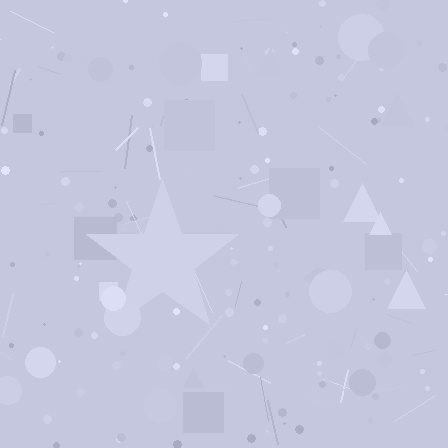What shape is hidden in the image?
A star is hidden in the image.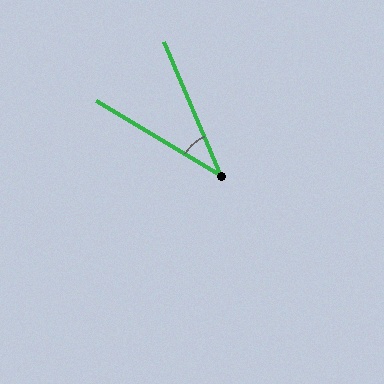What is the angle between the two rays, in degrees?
Approximately 36 degrees.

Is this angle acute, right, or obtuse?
It is acute.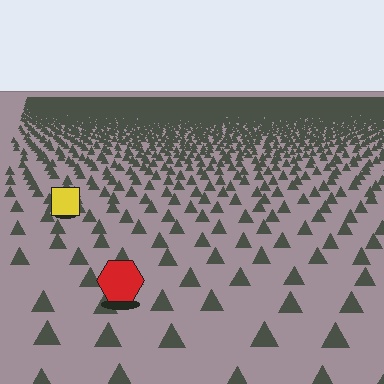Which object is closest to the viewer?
The red hexagon is closest. The texture marks near it are larger and more spread out.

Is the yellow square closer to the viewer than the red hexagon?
No. The red hexagon is closer — you can tell from the texture gradient: the ground texture is coarser near it.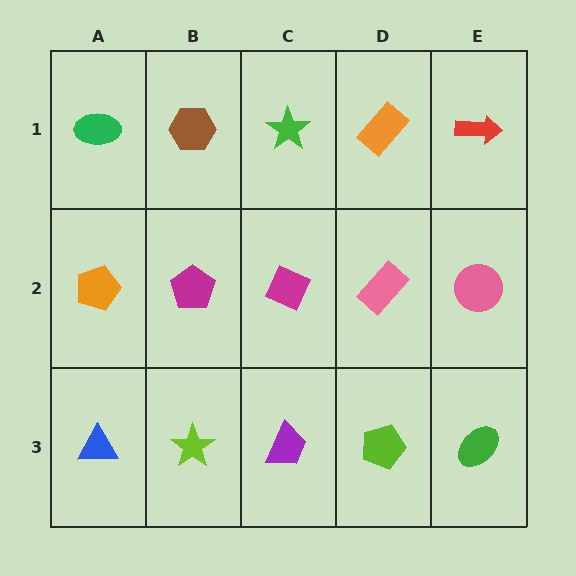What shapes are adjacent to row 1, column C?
A magenta diamond (row 2, column C), a brown hexagon (row 1, column B), an orange rectangle (row 1, column D).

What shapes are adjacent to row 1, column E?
A pink circle (row 2, column E), an orange rectangle (row 1, column D).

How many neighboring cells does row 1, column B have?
3.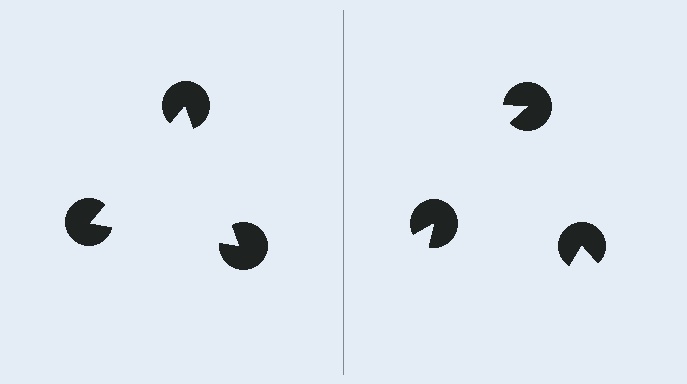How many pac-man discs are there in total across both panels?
6 — 3 on each side.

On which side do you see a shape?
An illusory triangle appears on the left side. On the right side the wedge cuts are rotated, so no coherent shape forms.